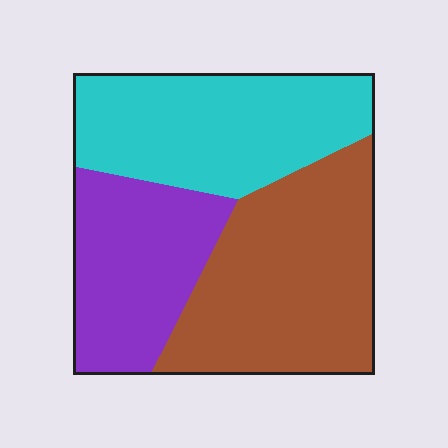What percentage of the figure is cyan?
Cyan takes up between a third and a half of the figure.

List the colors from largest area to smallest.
From largest to smallest: brown, cyan, purple.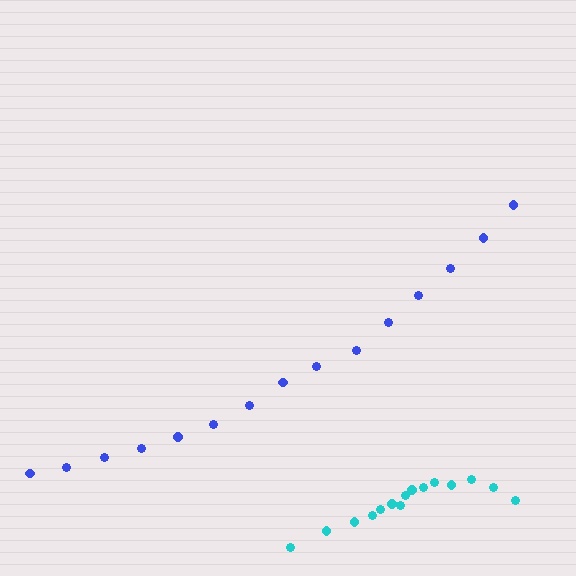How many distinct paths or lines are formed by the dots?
There are 2 distinct paths.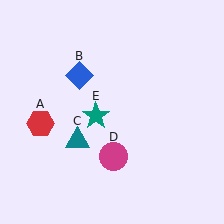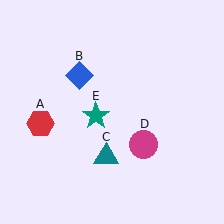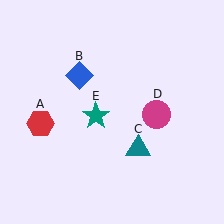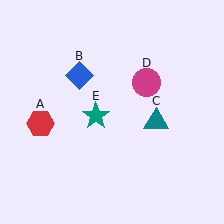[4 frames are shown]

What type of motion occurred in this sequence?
The teal triangle (object C), magenta circle (object D) rotated counterclockwise around the center of the scene.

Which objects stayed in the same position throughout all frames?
Red hexagon (object A) and blue diamond (object B) and teal star (object E) remained stationary.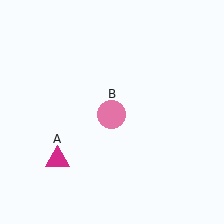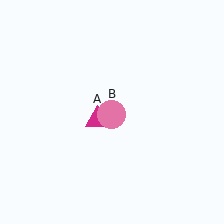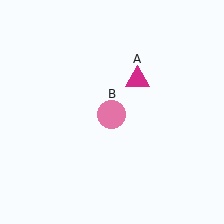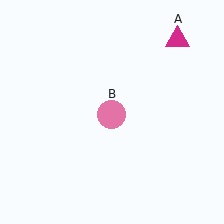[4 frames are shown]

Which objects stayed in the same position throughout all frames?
Pink circle (object B) remained stationary.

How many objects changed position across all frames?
1 object changed position: magenta triangle (object A).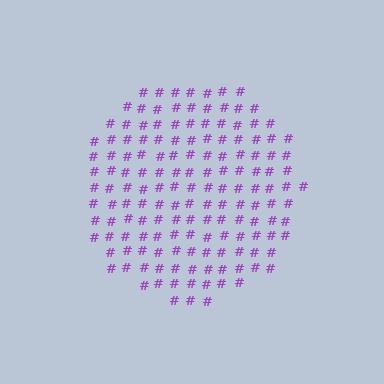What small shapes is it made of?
It is made of small hash symbols.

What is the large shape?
The large shape is a circle.